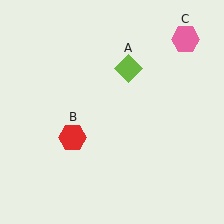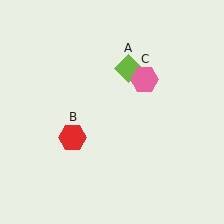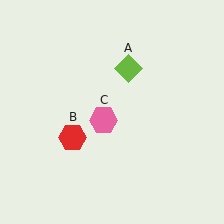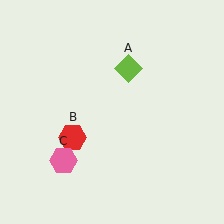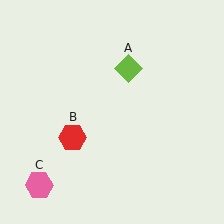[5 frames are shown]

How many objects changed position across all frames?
1 object changed position: pink hexagon (object C).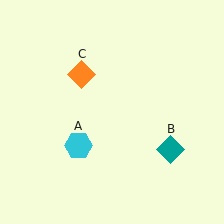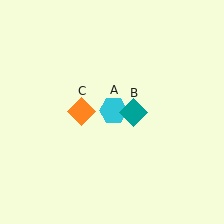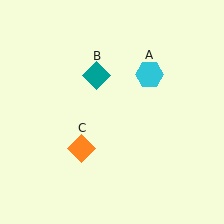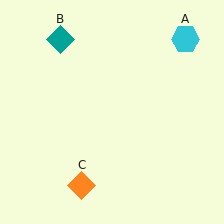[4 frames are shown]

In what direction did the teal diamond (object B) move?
The teal diamond (object B) moved up and to the left.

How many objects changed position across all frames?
3 objects changed position: cyan hexagon (object A), teal diamond (object B), orange diamond (object C).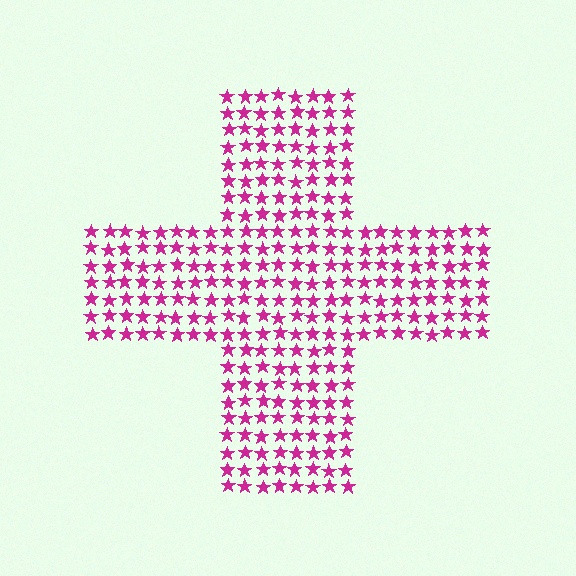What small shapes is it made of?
It is made of small stars.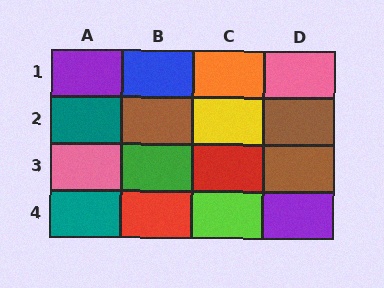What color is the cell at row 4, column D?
Purple.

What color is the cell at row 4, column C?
Lime.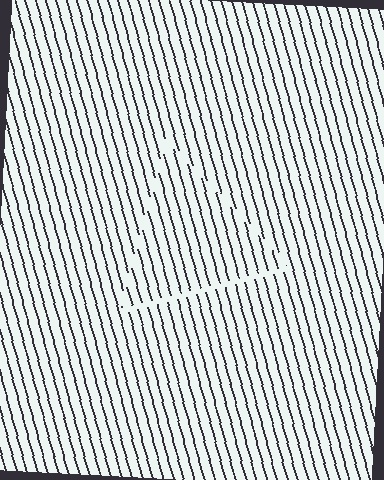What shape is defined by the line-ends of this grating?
An illusory triangle. The interior of the shape contains the same grating, shifted by half a period — the contour is defined by the phase discontinuity where line-ends from the inner and outer gratings abut.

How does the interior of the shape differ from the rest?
The interior of the shape contains the same grating, shifted by half a period — the contour is defined by the phase discontinuity where line-ends from the inner and outer gratings abut.